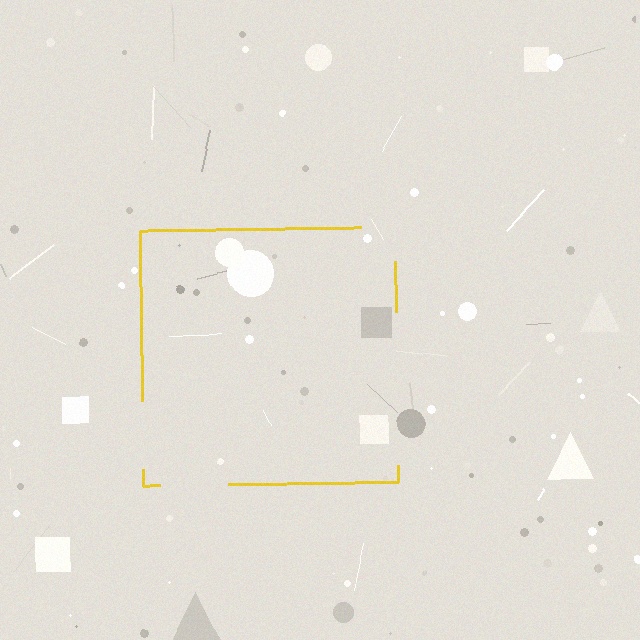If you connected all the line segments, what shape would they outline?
They would outline a square.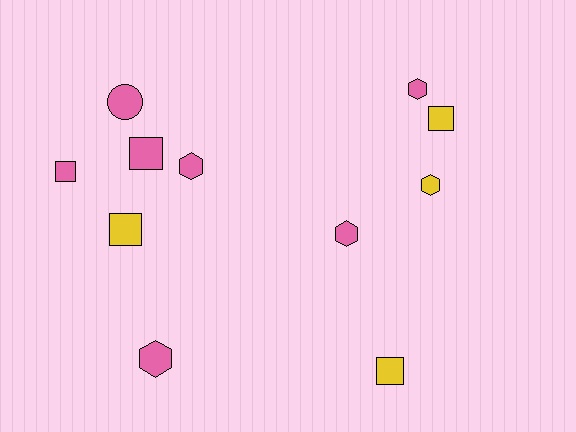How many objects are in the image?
There are 11 objects.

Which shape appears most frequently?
Hexagon, with 5 objects.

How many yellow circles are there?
There are no yellow circles.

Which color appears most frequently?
Pink, with 7 objects.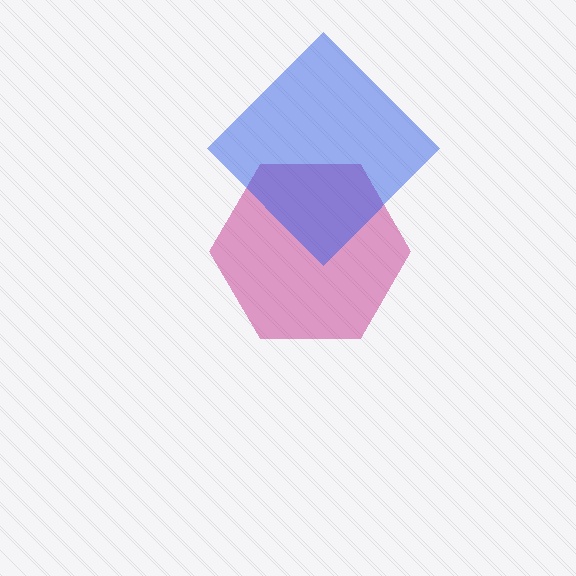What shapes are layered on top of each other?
The layered shapes are: a magenta hexagon, a blue diamond.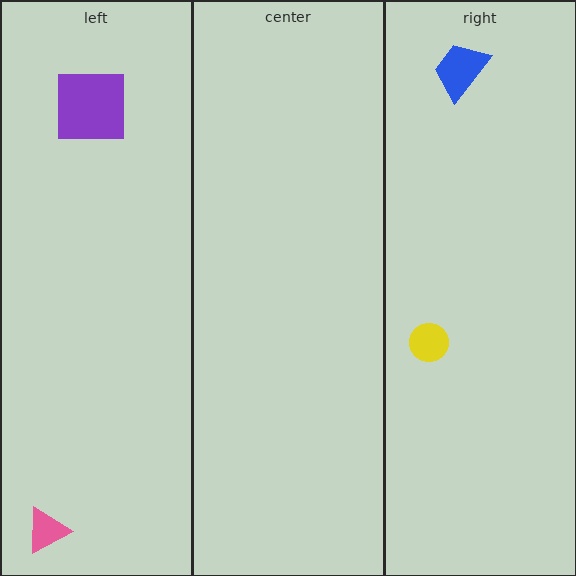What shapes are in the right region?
The yellow circle, the blue trapezoid.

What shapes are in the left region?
The pink triangle, the purple square.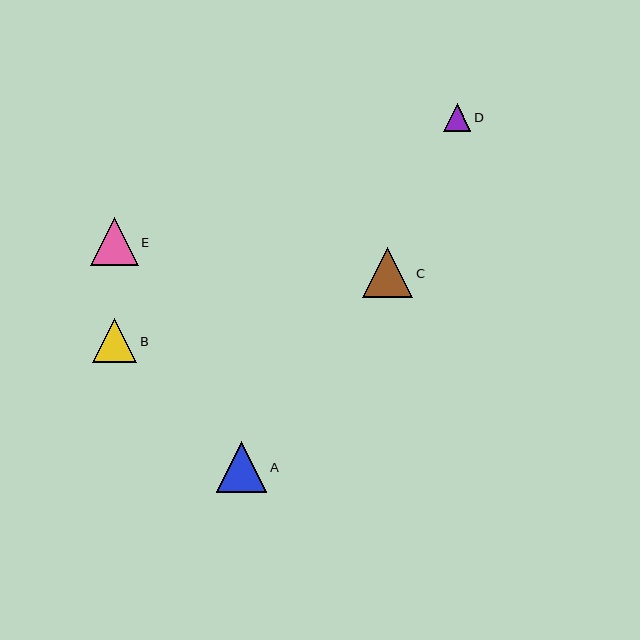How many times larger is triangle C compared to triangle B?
Triangle C is approximately 1.1 times the size of triangle B.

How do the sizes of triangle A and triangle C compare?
Triangle A and triangle C are approximately the same size.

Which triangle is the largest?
Triangle A is the largest with a size of approximately 50 pixels.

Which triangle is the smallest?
Triangle D is the smallest with a size of approximately 28 pixels.